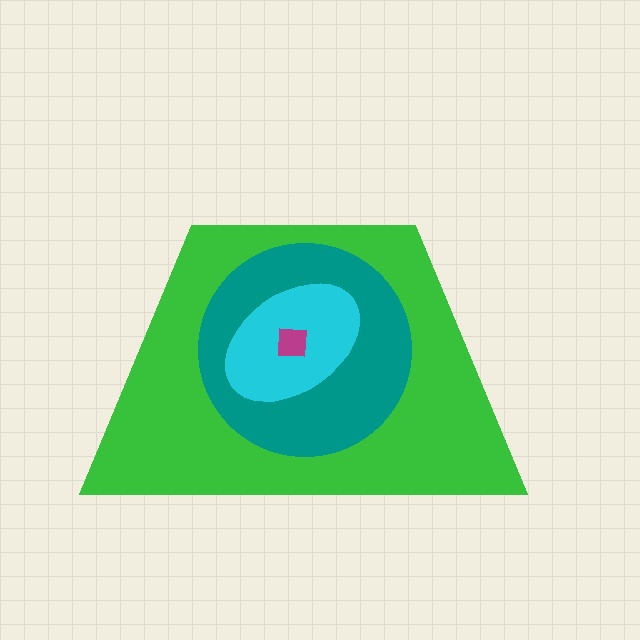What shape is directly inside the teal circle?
The cyan ellipse.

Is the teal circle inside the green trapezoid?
Yes.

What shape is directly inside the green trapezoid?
The teal circle.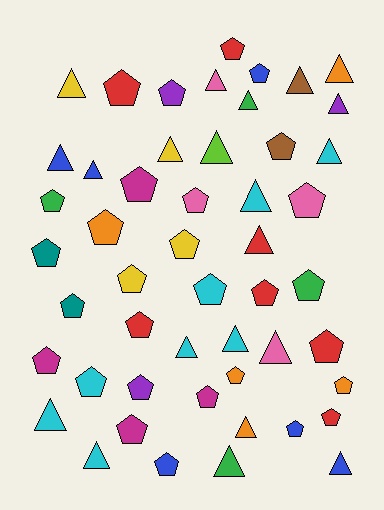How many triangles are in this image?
There are 21 triangles.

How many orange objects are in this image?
There are 5 orange objects.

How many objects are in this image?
There are 50 objects.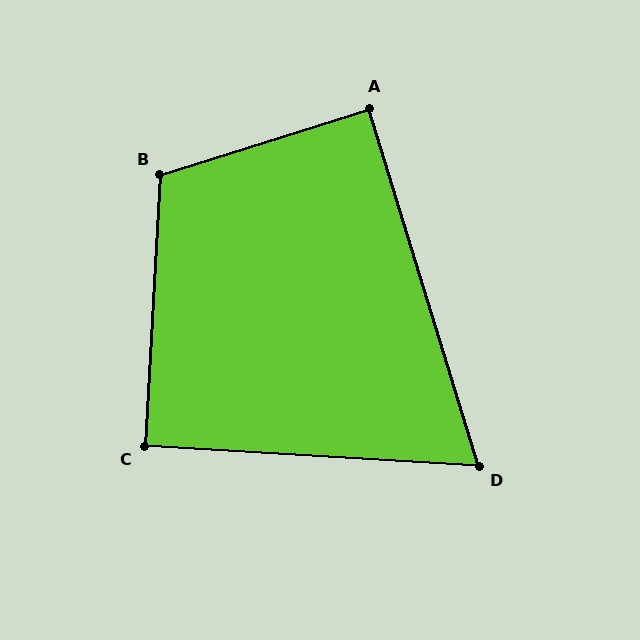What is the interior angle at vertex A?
Approximately 90 degrees (approximately right).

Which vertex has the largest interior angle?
B, at approximately 111 degrees.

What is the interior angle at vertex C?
Approximately 90 degrees (approximately right).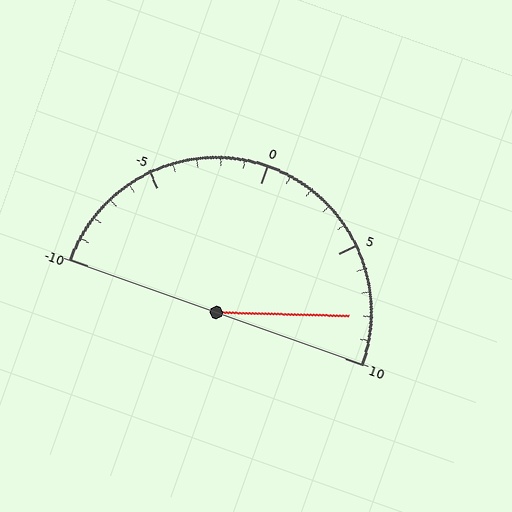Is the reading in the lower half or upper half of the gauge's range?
The reading is in the upper half of the range (-10 to 10).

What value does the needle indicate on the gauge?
The needle indicates approximately 8.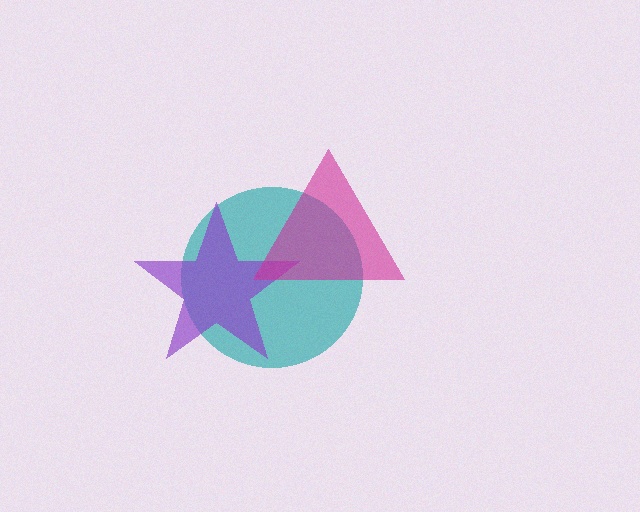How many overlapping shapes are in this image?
There are 3 overlapping shapes in the image.